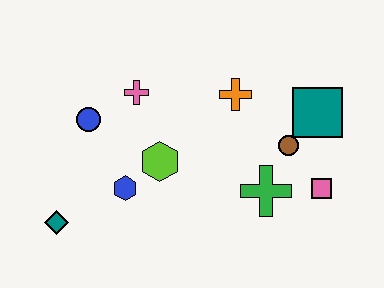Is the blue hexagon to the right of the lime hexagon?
No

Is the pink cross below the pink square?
No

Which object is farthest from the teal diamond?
The teal square is farthest from the teal diamond.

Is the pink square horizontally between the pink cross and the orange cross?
No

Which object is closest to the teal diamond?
The blue hexagon is closest to the teal diamond.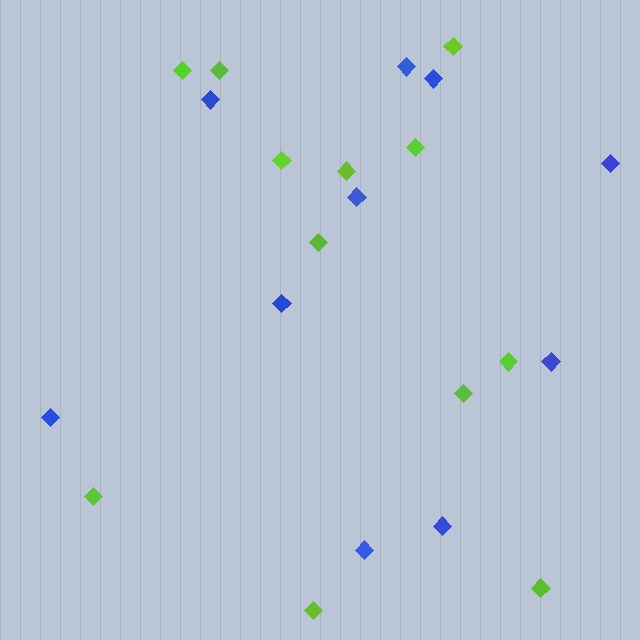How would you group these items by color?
There are 2 groups: one group of lime diamonds (12) and one group of blue diamonds (10).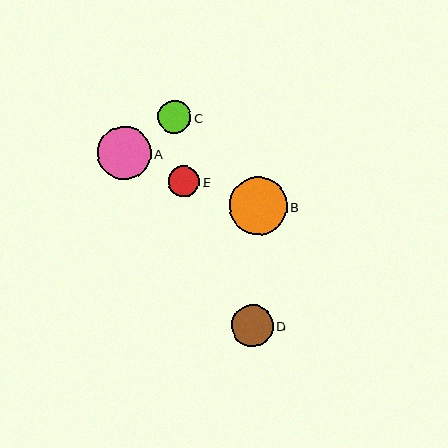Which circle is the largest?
Circle B is the largest with a size of approximately 58 pixels.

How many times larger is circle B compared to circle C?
Circle B is approximately 1.8 times the size of circle C.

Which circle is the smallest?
Circle E is the smallest with a size of approximately 31 pixels.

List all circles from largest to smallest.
From largest to smallest: B, A, D, C, E.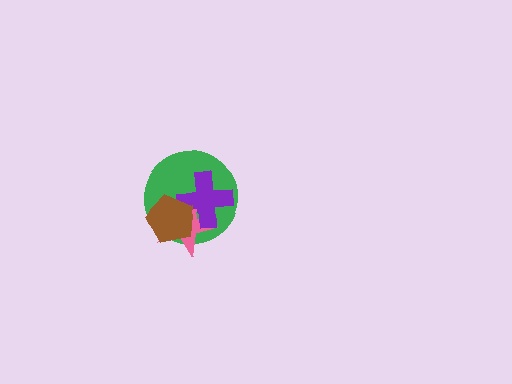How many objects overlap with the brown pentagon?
3 objects overlap with the brown pentagon.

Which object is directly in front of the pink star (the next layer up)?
The purple cross is directly in front of the pink star.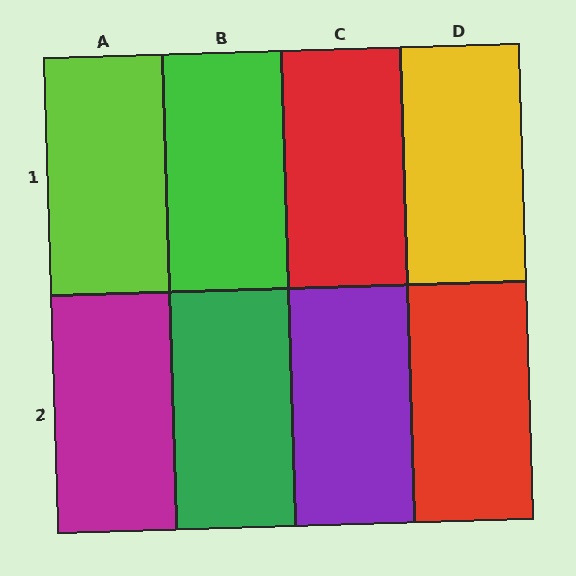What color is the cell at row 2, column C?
Purple.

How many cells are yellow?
1 cell is yellow.